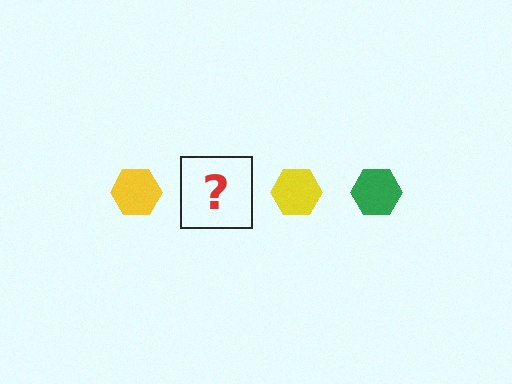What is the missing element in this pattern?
The missing element is a green hexagon.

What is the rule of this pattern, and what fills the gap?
The rule is that the pattern cycles through yellow, green hexagons. The gap should be filled with a green hexagon.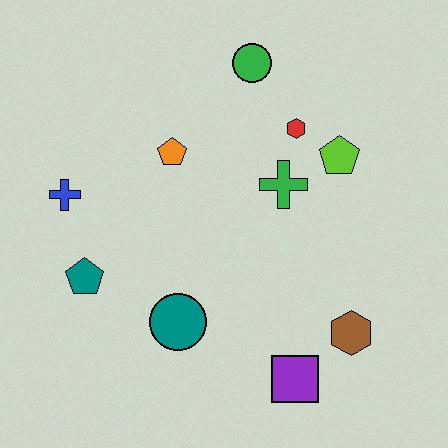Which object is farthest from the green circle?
The purple square is farthest from the green circle.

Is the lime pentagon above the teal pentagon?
Yes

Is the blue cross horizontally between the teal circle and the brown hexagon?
No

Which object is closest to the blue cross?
The teal pentagon is closest to the blue cross.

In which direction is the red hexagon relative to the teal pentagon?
The red hexagon is to the right of the teal pentagon.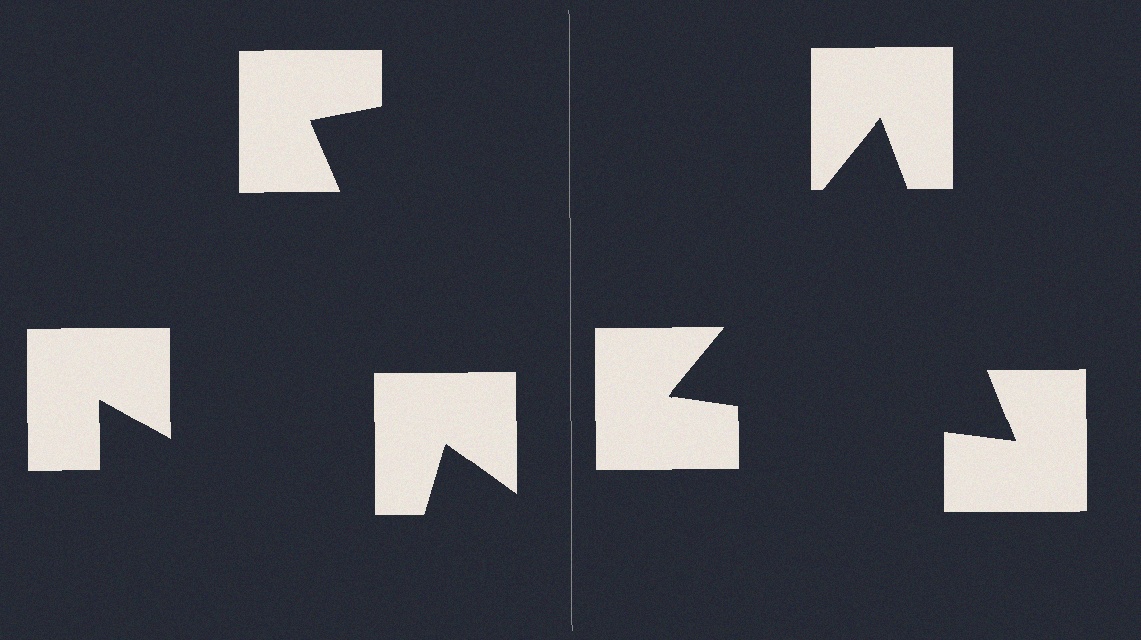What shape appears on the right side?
An illusory triangle.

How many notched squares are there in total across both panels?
6 — 3 on each side.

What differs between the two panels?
The notched squares are positioned identically on both sides; only the wedge orientations differ. On the right they align to a triangle; on the left they are misaligned.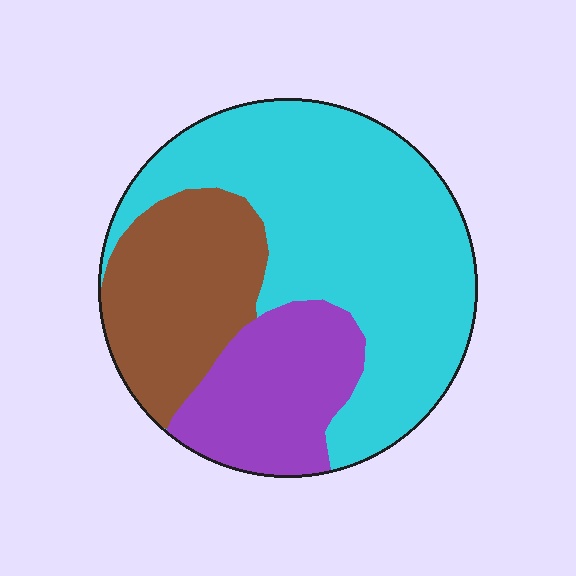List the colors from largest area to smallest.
From largest to smallest: cyan, brown, purple.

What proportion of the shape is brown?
Brown takes up between a sixth and a third of the shape.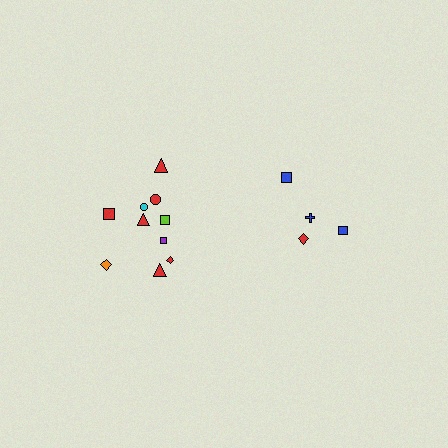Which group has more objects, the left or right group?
The left group.